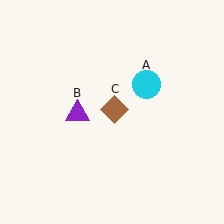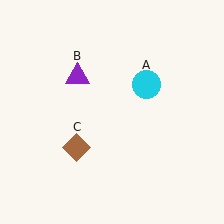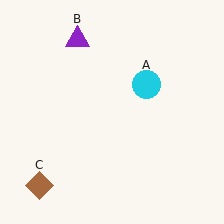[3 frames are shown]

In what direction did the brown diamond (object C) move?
The brown diamond (object C) moved down and to the left.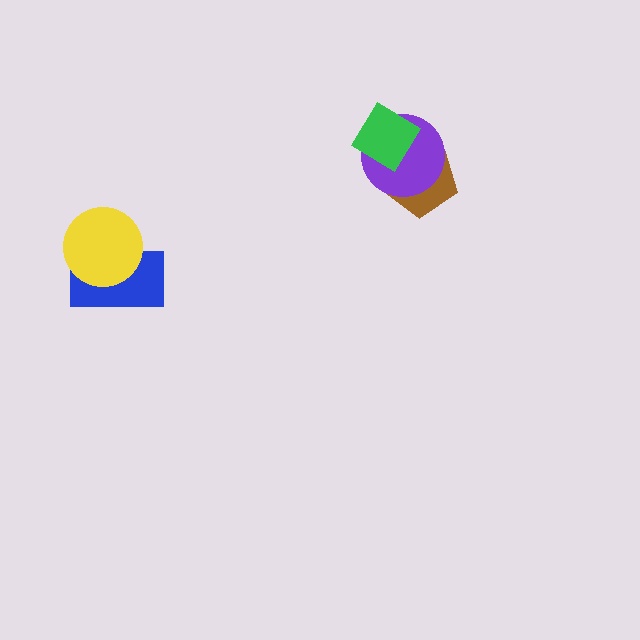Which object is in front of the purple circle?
The green diamond is in front of the purple circle.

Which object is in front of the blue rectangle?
The yellow circle is in front of the blue rectangle.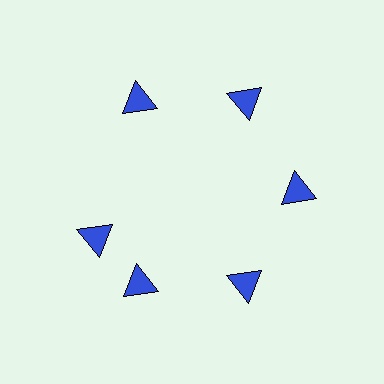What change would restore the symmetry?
The symmetry would be restored by rotating it back into even spacing with its neighbors so that all 6 triangles sit at equal angles and equal distance from the center.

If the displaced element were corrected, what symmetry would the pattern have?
It would have 6-fold rotational symmetry — the pattern would map onto itself every 60 degrees.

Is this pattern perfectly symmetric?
No. The 6 blue triangles are arranged in a ring, but one element near the 9 o'clock position is rotated out of alignment along the ring, breaking the 6-fold rotational symmetry.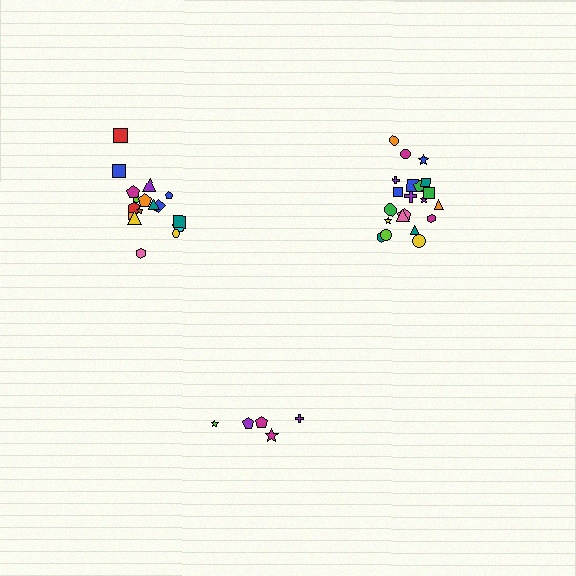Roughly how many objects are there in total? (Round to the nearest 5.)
Roughly 45 objects in total.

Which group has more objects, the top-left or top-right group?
The top-right group.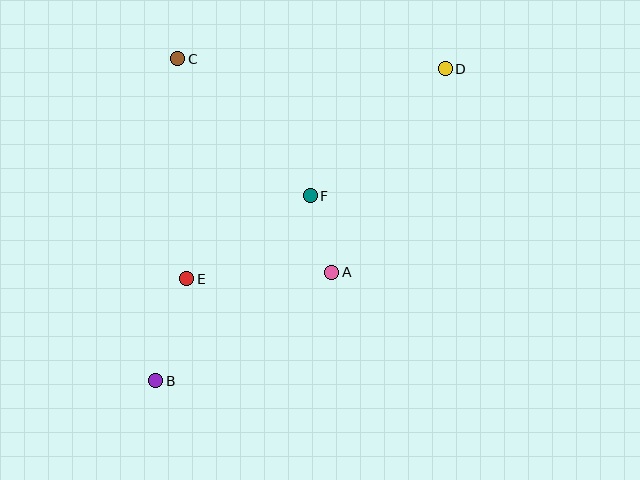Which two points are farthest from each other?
Points B and D are farthest from each other.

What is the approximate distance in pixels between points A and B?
The distance between A and B is approximately 206 pixels.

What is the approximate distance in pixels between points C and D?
The distance between C and D is approximately 267 pixels.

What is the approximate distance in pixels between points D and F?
The distance between D and F is approximately 185 pixels.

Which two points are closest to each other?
Points A and F are closest to each other.